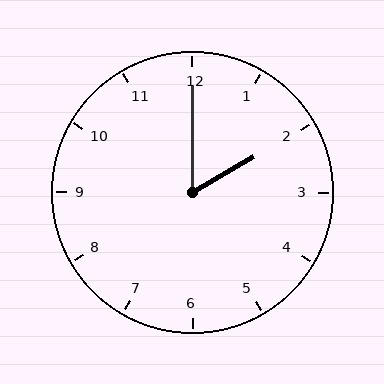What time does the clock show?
2:00.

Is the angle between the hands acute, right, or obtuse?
It is acute.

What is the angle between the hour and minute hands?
Approximately 60 degrees.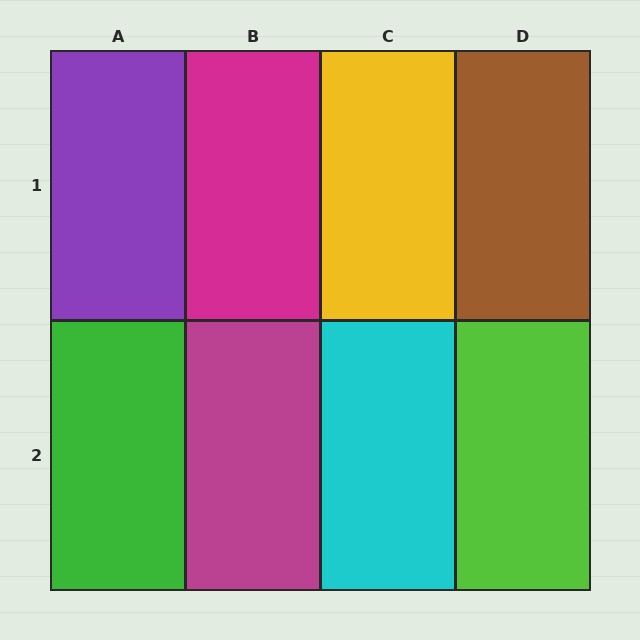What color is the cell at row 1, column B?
Magenta.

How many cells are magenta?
2 cells are magenta.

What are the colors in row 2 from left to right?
Green, magenta, cyan, lime.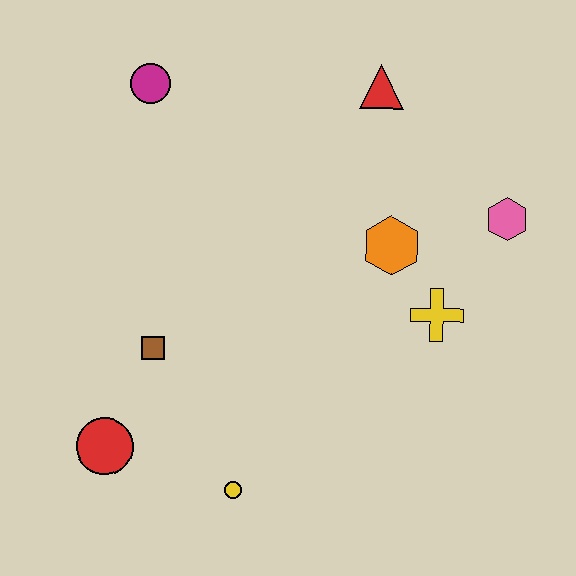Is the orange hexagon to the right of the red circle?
Yes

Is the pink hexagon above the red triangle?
No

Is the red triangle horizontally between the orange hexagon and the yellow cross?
No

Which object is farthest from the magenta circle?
The yellow circle is farthest from the magenta circle.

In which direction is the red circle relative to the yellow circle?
The red circle is to the left of the yellow circle.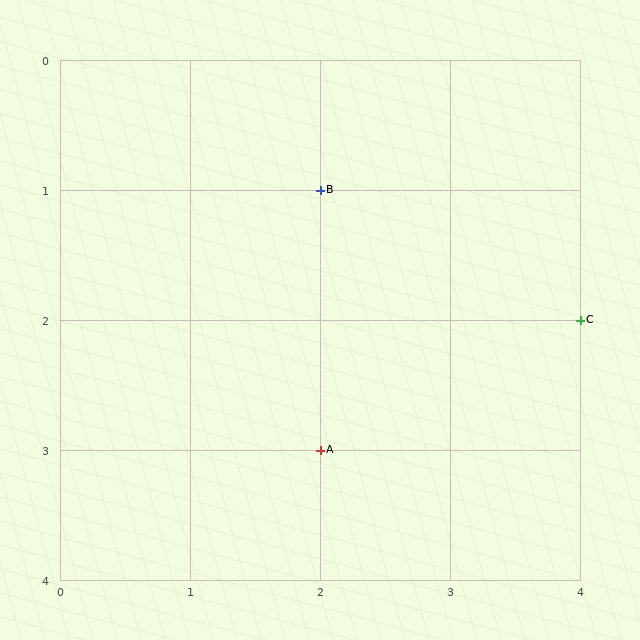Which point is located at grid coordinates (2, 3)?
Point A is at (2, 3).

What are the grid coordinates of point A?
Point A is at grid coordinates (2, 3).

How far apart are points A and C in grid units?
Points A and C are 2 columns and 1 row apart (about 2.2 grid units diagonally).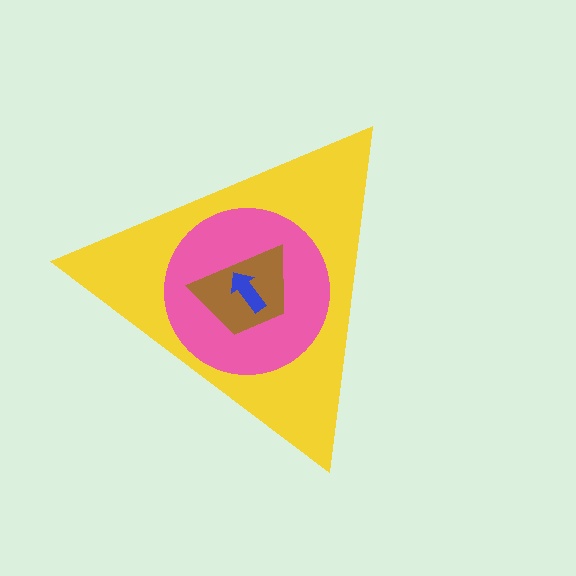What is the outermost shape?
The yellow triangle.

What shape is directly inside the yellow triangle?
The pink circle.